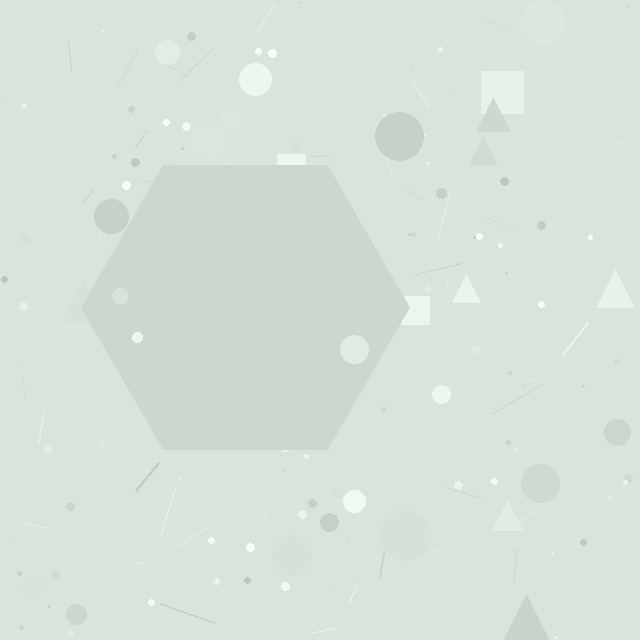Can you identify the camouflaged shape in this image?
The camouflaged shape is a hexagon.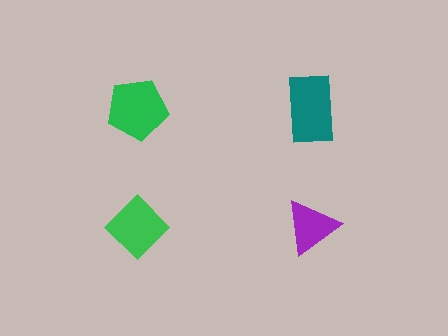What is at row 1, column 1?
A green pentagon.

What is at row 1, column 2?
A teal rectangle.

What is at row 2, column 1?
A green diamond.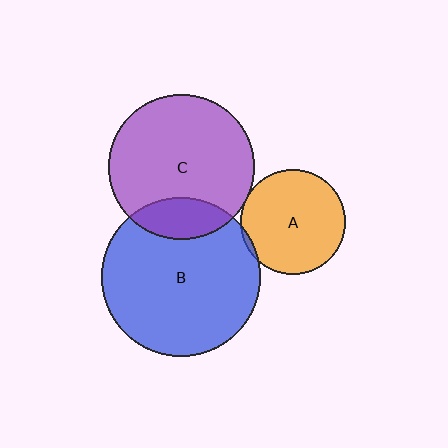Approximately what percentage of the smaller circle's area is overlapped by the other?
Approximately 20%.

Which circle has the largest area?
Circle B (blue).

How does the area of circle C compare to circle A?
Approximately 1.9 times.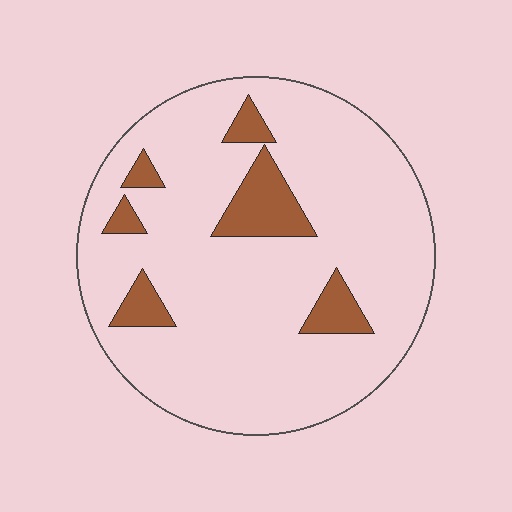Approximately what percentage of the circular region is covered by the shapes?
Approximately 15%.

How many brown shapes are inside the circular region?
6.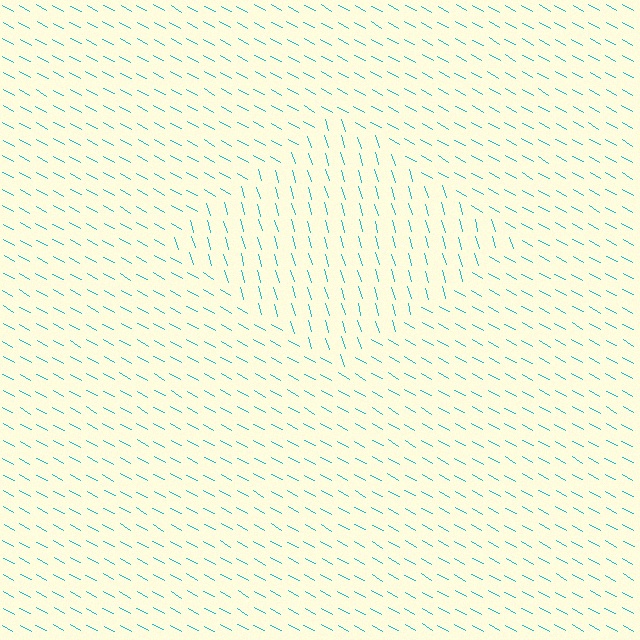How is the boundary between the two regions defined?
The boundary is defined purely by a change in line orientation (approximately 45 degrees difference). All lines are the same color and thickness.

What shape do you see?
I see a diamond.